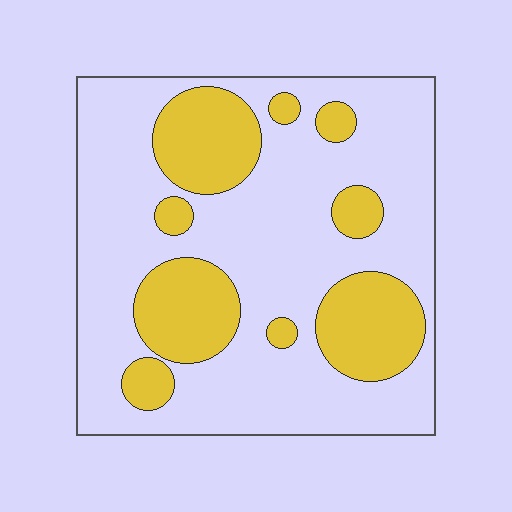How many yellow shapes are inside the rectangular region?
9.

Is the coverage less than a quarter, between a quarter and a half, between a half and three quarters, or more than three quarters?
Between a quarter and a half.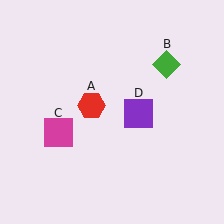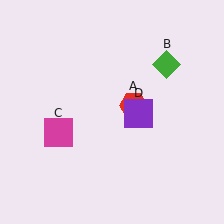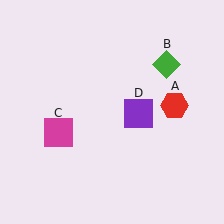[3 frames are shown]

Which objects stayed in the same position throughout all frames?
Green diamond (object B) and magenta square (object C) and purple square (object D) remained stationary.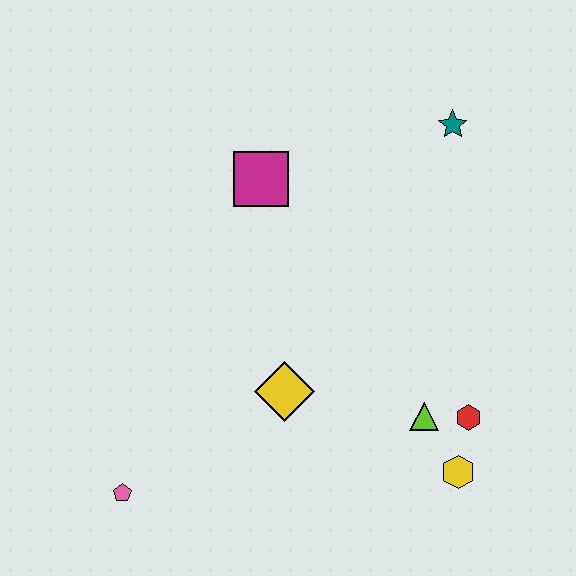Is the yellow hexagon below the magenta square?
Yes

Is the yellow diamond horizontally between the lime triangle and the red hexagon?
No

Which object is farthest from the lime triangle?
The pink pentagon is farthest from the lime triangle.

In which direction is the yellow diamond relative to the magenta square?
The yellow diamond is below the magenta square.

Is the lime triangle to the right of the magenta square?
Yes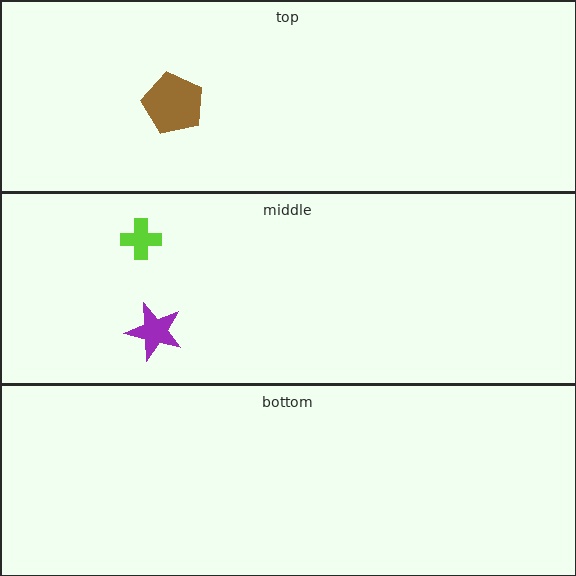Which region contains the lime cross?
The middle region.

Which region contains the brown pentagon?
The top region.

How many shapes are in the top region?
1.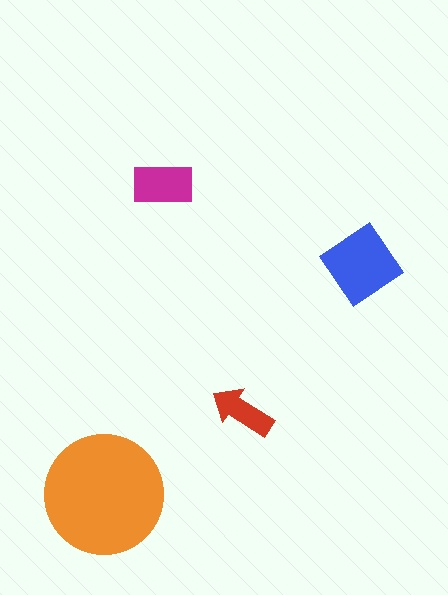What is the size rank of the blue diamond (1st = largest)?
2nd.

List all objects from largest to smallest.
The orange circle, the blue diamond, the magenta rectangle, the red arrow.